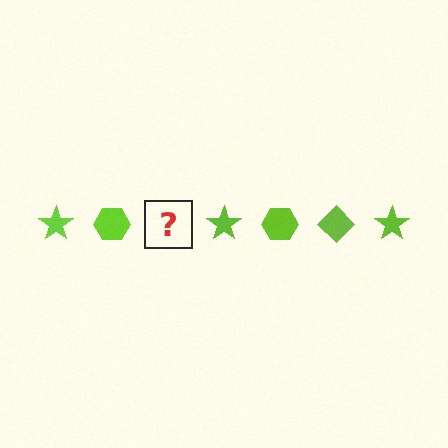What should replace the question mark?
The question mark should be replaced with a lime diamond.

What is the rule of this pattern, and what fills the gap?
The rule is that the pattern cycles through star, hexagon, diamond shapes in lime. The gap should be filled with a lime diamond.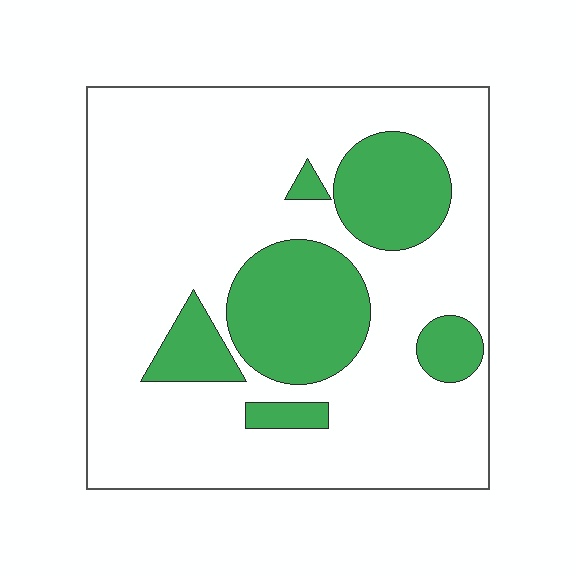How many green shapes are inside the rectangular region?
6.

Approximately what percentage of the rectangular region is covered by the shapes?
Approximately 25%.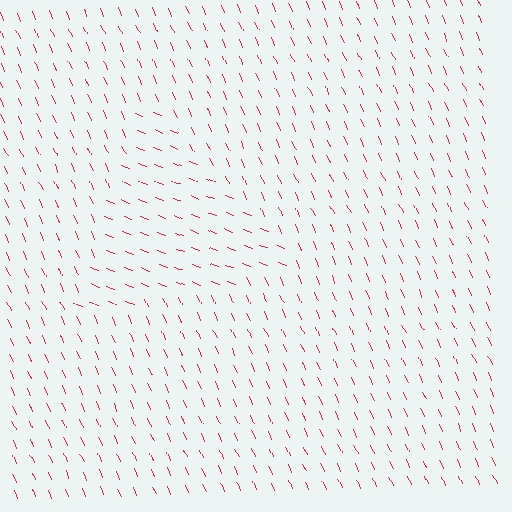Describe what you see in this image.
The image is filled with small red line segments. A triangle region in the image has lines oriented differently from the surrounding lines, creating a visible texture boundary.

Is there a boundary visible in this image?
Yes, there is a texture boundary formed by a change in line orientation.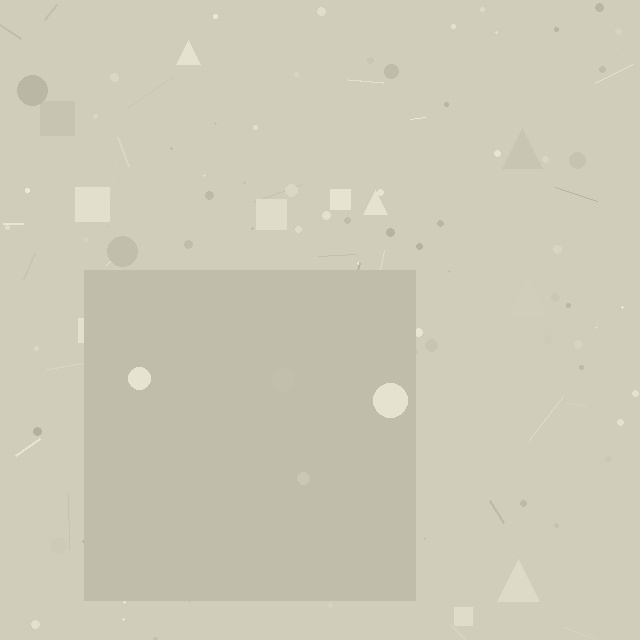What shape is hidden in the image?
A square is hidden in the image.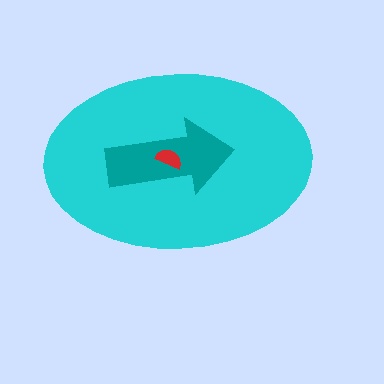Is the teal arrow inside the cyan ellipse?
Yes.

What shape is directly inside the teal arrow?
The red semicircle.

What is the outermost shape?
The cyan ellipse.